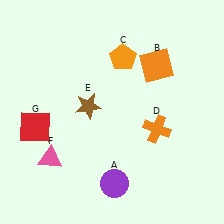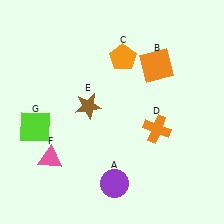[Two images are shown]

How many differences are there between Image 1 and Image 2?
There is 1 difference between the two images.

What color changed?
The square (G) changed from red in Image 1 to lime in Image 2.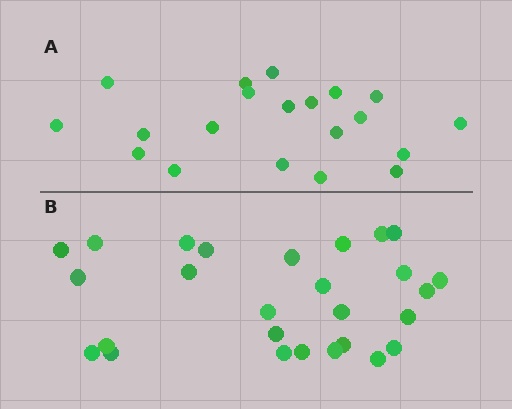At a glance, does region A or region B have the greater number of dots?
Region B (the bottom region) has more dots.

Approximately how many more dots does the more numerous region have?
Region B has roughly 8 or so more dots than region A.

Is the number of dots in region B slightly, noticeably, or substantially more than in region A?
Region B has noticeably more, but not dramatically so. The ratio is roughly 1.4 to 1.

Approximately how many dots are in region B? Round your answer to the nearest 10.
About 30 dots. (The exact count is 27, which rounds to 30.)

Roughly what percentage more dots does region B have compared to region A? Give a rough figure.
About 35% more.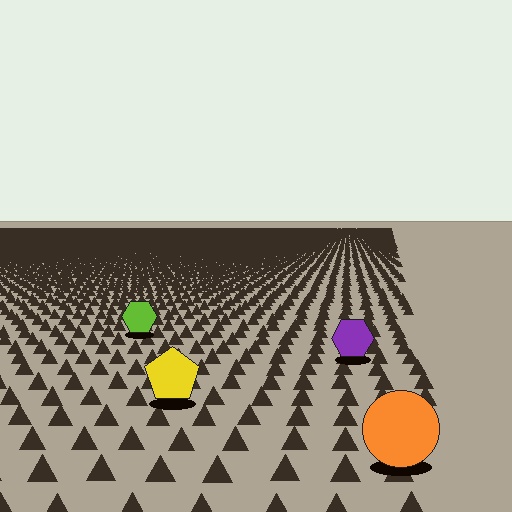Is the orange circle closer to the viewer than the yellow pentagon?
Yes. The orange circle is closer — you can tell from the texture gradient: the ground texture is coarser near it.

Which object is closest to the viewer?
The orange circle is closest. The texture marks near it are larger and more spread out.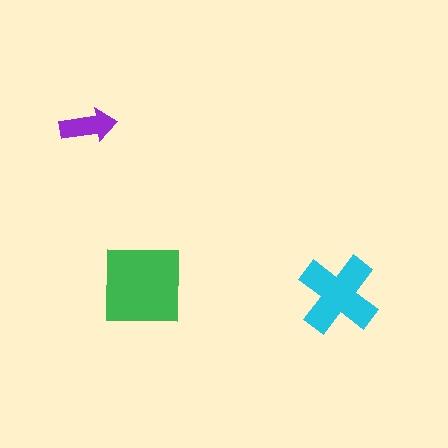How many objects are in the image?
There are 3 objects in the image.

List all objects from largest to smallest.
The green square, the cyan cross, the purple arrow.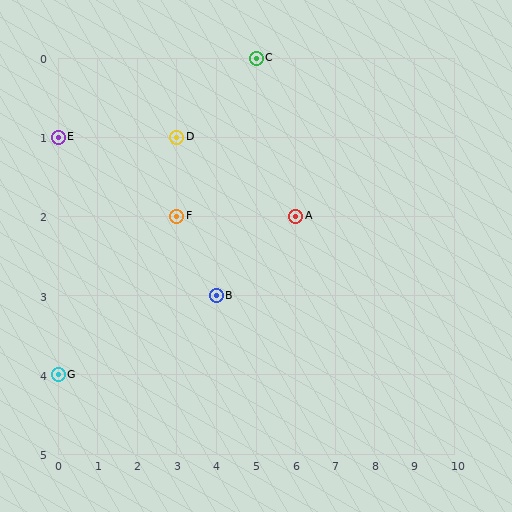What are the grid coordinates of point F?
Point F is at grid coordinates (3, 2).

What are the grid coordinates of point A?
Point A is at grid coordinates (6, 2).